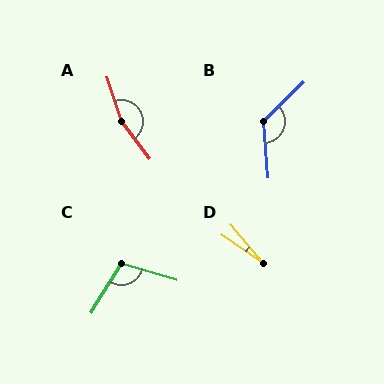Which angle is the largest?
A, at approximately 161 degrees.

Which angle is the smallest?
D, at approximately 15 degrees.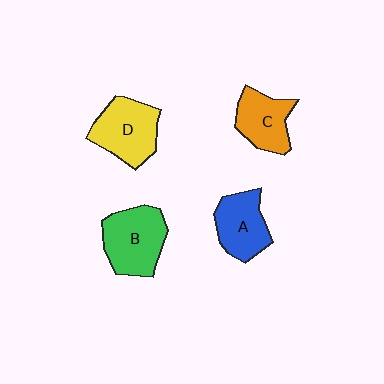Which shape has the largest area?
Shape B (green).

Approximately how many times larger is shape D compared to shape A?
Approximately 1.2 times.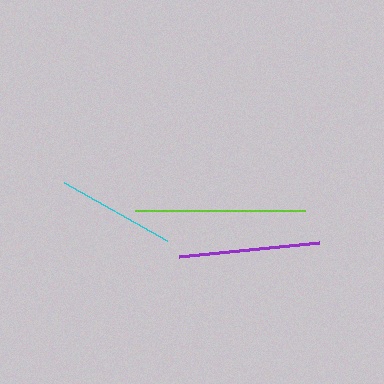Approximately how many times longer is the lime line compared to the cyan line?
The lime line is approximately 1.4 times the length of the cyan line.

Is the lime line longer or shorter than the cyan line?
The lime line is longer than the cyan line.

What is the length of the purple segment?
The purple segment is approximately 140 pixels long.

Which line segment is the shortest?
The cyan line is the shortest at approximately 119 pixels.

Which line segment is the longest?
The lime line is the longest at approximately 170 pixels.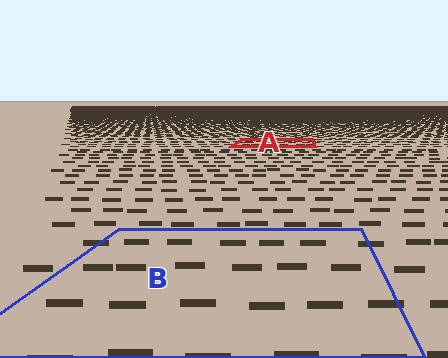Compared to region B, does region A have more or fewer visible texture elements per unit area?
Region A has more texture elements per unit area — they are packed more densely because it is farther away.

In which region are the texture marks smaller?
The texture marks are smaller in region A, because it is farther away.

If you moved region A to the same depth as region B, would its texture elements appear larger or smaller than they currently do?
They would appear larger. At a closer depth, the same texture elements are projected at a bigger on-screen size.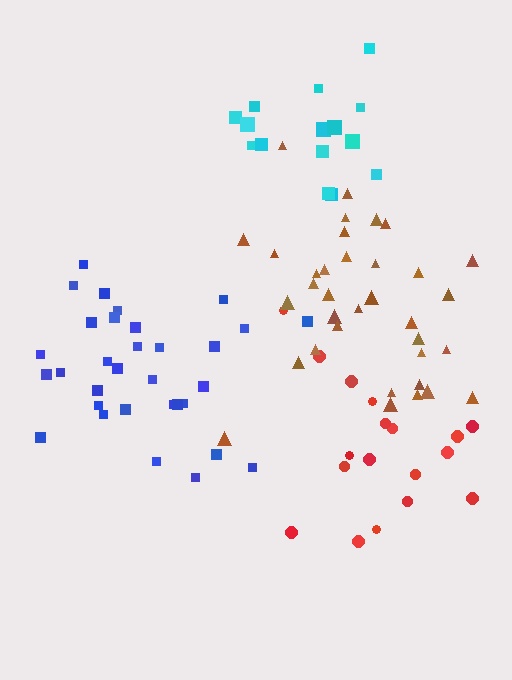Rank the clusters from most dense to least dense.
brown, cyan, blue, red.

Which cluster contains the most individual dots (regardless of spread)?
Brown (35).